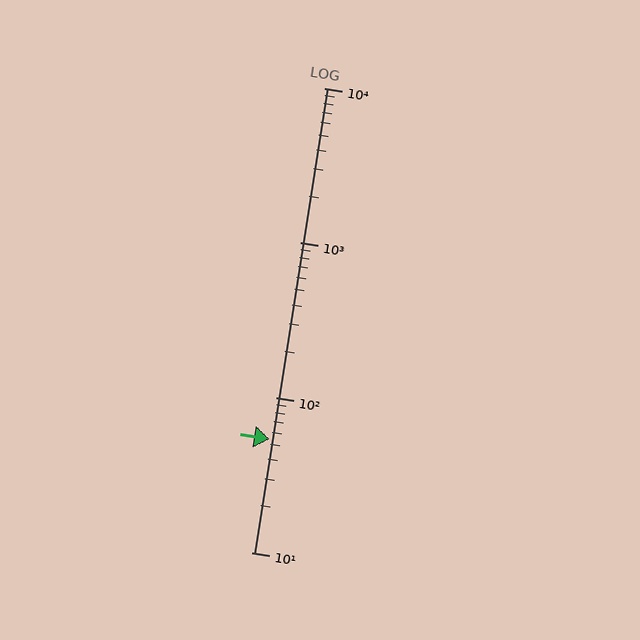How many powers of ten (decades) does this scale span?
The scale spans 3 decades, from 10 to 10000.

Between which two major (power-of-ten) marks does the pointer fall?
The pointer is between 10 and 100.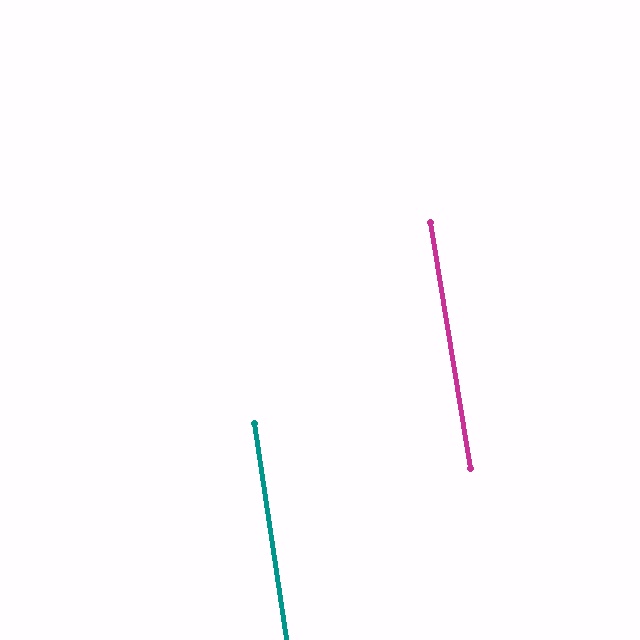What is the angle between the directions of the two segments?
Approximately 1 degree.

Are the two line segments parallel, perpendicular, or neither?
Parallel — their directions differ by only 0.7°.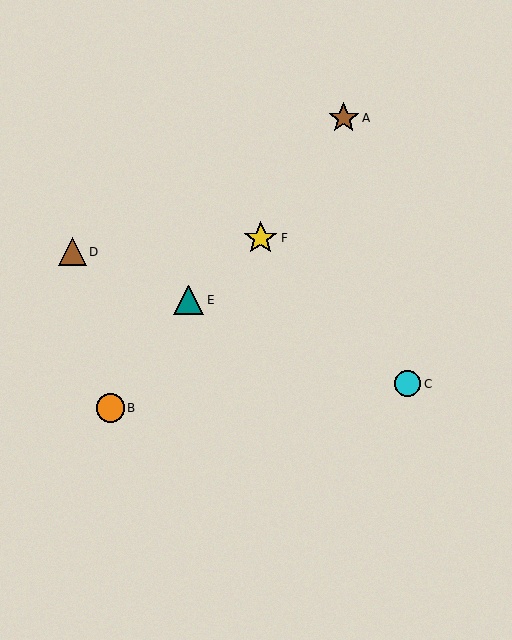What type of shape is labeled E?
Shape E is a teal triangle.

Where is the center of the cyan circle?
The center of the cyan circle is at (408, 384).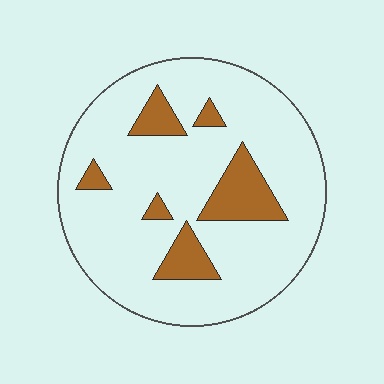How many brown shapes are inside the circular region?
6.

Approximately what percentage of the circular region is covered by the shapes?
Approximately 15%.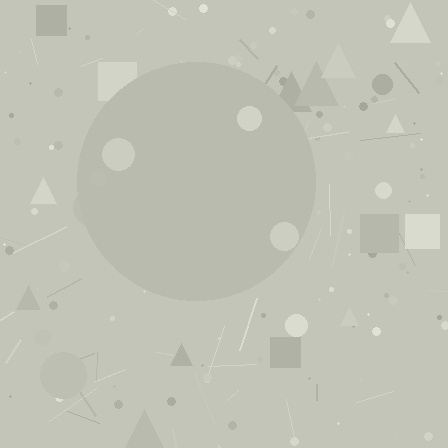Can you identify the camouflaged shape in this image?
The camouflaged shape is a circle.